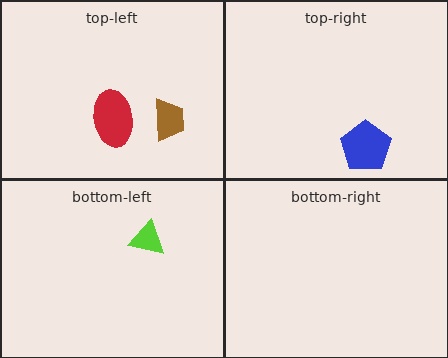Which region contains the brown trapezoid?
The top-left region.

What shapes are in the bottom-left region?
The lime triangle.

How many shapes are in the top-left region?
2.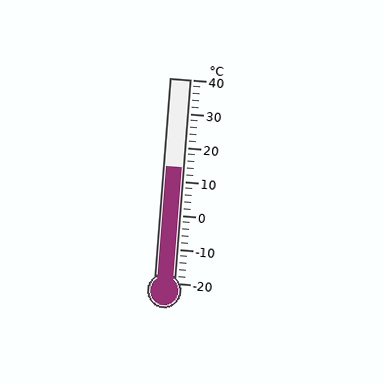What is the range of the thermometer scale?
The thermometer scale ranges from -20°C to 40°C.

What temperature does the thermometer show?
The thermometer shows approximately 14°C.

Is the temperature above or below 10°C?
The temperature is above 10°C.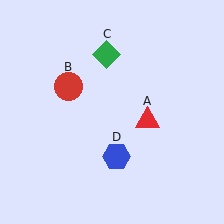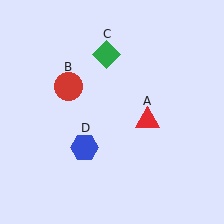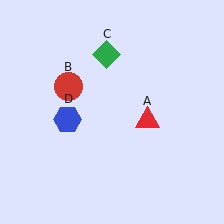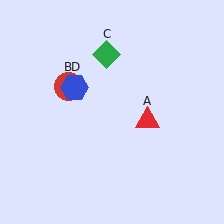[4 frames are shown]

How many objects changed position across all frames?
1 object changed position: blue hexagon (object D).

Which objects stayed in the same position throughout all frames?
Red triangle (object A) and red circle (object B) and green diamond (object C) remained stationary.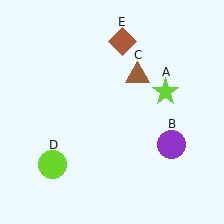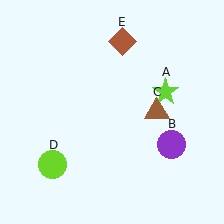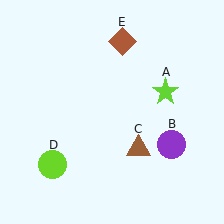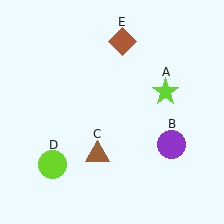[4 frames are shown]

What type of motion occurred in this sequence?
The brown triangle (object C) rotated clockwise around the center of the scene.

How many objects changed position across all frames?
1 object changed position: brown triangle (object C).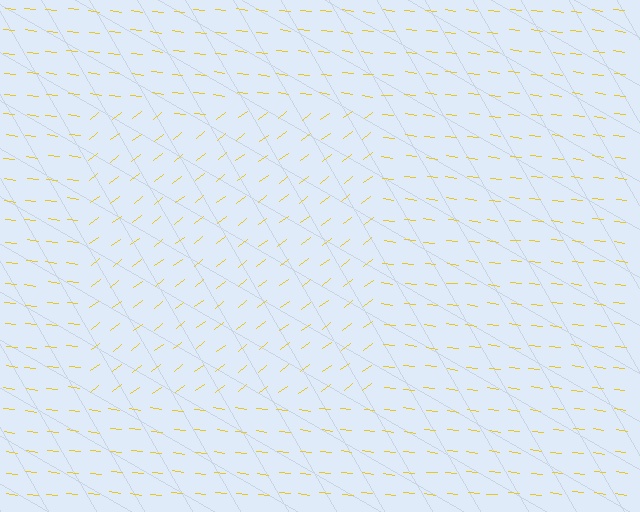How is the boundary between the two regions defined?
The boundary is defined purely by a change in line orientation (approximately 45 degrees difference). All lines are the same color and thickness.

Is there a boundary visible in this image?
Yes, there is a texture boundary formed by a change in line orientation.